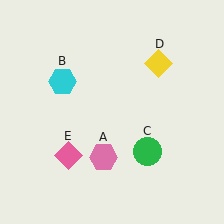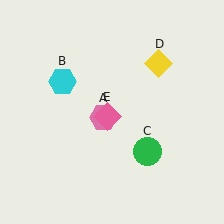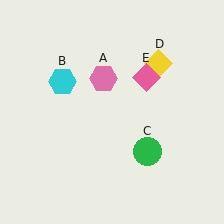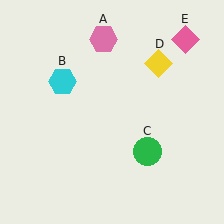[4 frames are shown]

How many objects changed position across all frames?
2 objects changed position: pink hexagon (object A), pink diamond (object E).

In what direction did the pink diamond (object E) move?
The pink diamond (object E) moved up and to the right.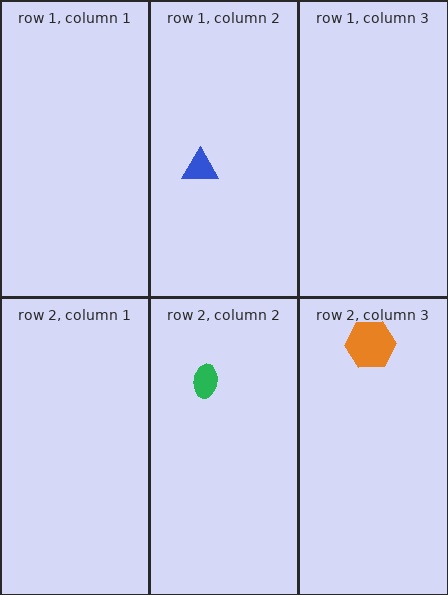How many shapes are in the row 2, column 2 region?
1.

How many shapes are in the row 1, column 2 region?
1.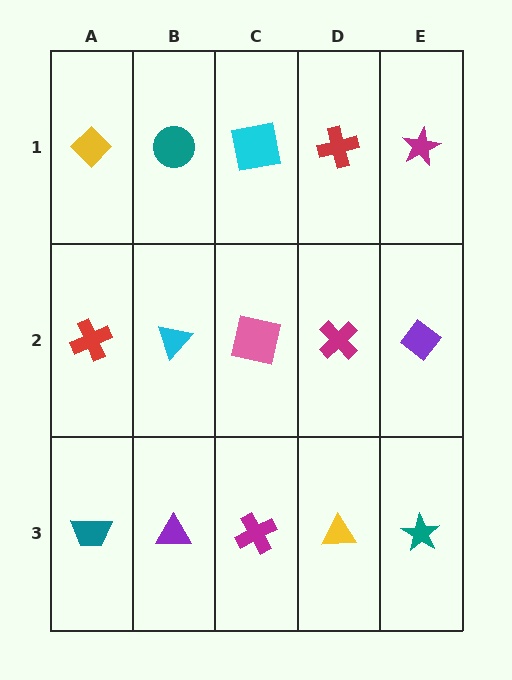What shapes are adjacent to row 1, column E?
A purple diamond (row 2, column E), a red cross (row 1, column D).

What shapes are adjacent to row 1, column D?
A magenta cross (row 2, column D), a cyan square (row 1, column C), a magenta star (row 1, column E).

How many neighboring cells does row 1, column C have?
3.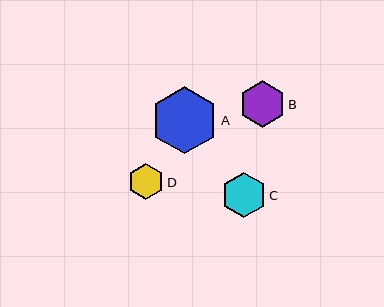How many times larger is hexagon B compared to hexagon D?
Hexagon B is approximately 1.3 times the size of hexagon D.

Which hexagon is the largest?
Hexagon A is the largest with a size of approximately 67 pixels.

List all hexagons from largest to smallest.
From largest to smallest: A, B, C, D.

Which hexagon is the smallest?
Hexagon D is the smallest with a size of approximately 36 pixels.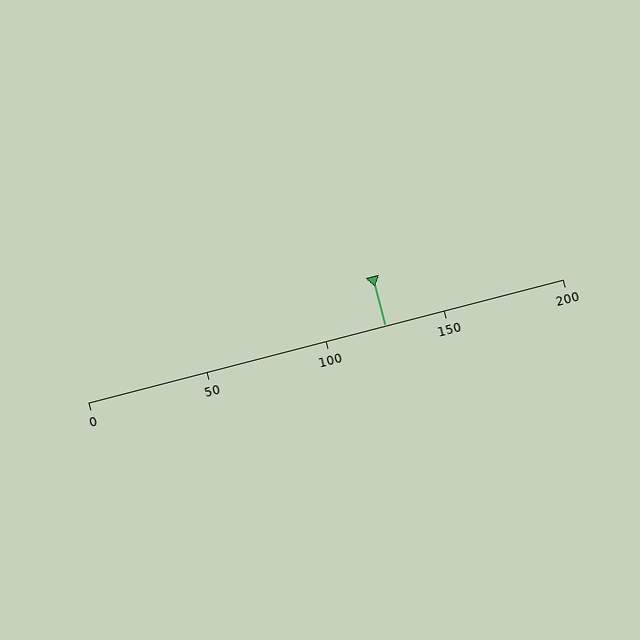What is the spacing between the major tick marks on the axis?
The major ticks are spaced 50 apart.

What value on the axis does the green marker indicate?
The marker indicates approximately 125.